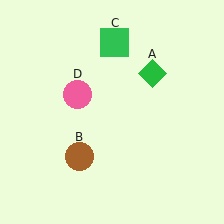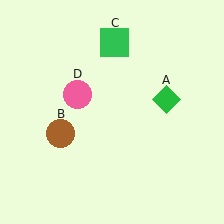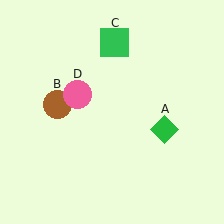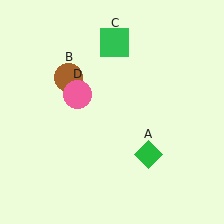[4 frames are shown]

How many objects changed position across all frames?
2 objects changed position: green diamond (object A), brown circle (object B).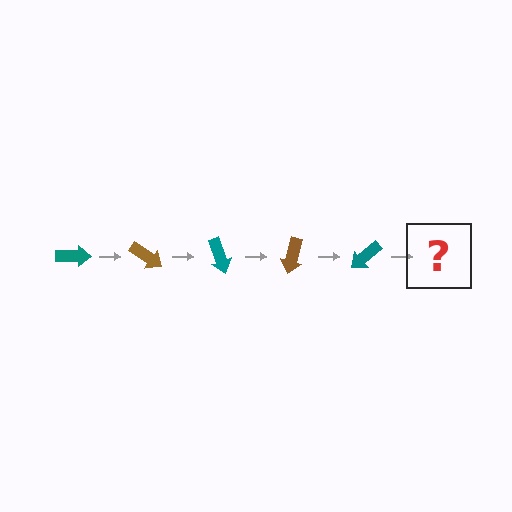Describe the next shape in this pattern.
It should be a brown arrow, rotated 175 degrees from the start.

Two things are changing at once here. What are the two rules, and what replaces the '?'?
The two rules are that it rotates 35 degrees each step and the color cycles through teal and brown. The '?' should be a brown arrow, rotated 175 degrees from the start.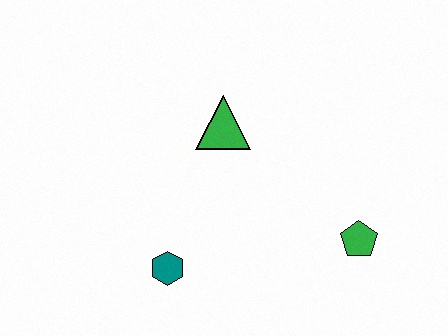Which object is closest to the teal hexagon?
The green triangle is closest to the teal hexagon.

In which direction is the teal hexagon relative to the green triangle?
The teal hexagon is below the green triangle.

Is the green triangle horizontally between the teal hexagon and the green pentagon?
Yes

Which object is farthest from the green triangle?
The green pentagon is farthest from the green triangle.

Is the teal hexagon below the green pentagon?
Yes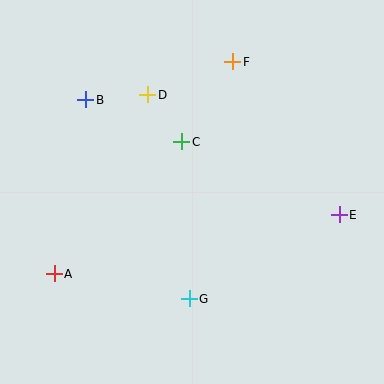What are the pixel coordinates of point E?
Point E is at (339, 215).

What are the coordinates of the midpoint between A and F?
The midpoint between A and F is at (144, 168).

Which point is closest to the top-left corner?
Point B is closest to the top-left corner.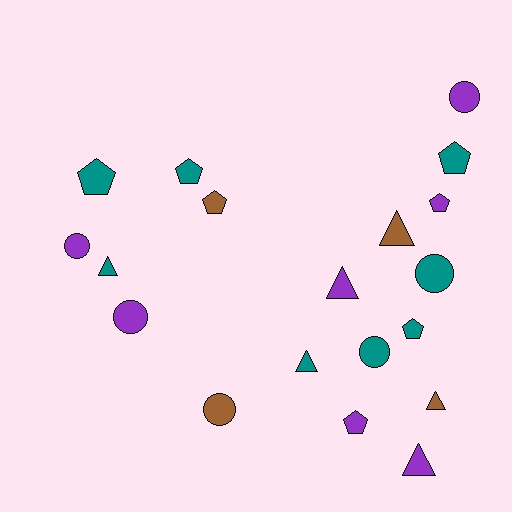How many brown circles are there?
There is 1 brown circle.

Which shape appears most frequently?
Pentagon, with 7 objects.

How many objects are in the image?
There are 19 objects.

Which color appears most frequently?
Teal, with 8 objects.